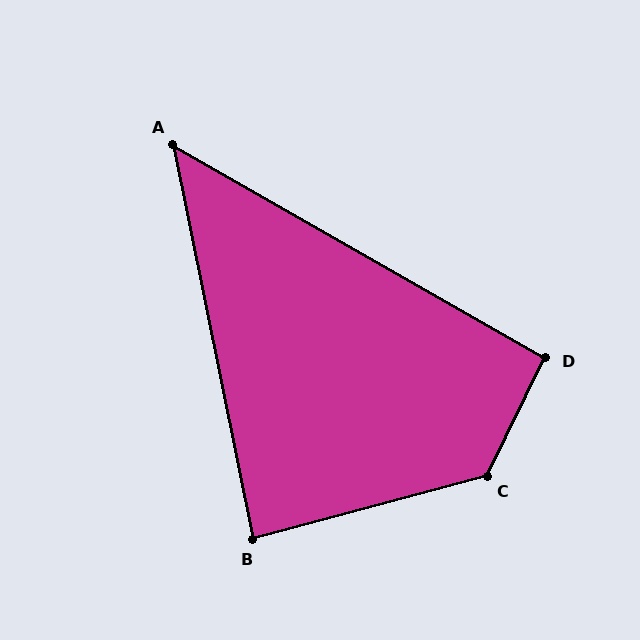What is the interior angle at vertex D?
Approximately 93 degrees (approximately right).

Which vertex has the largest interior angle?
C, at approximately 131 degrees.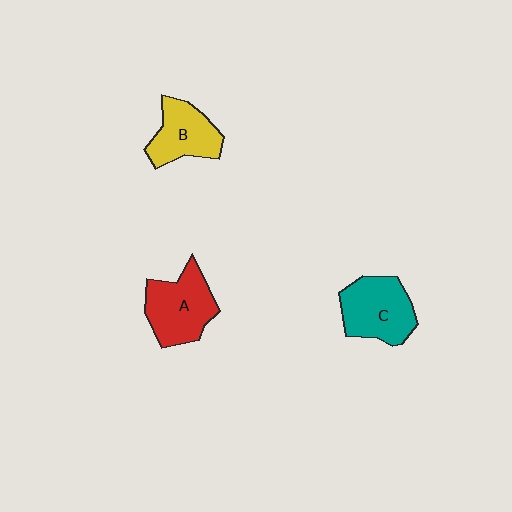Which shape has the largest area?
Shape A (red).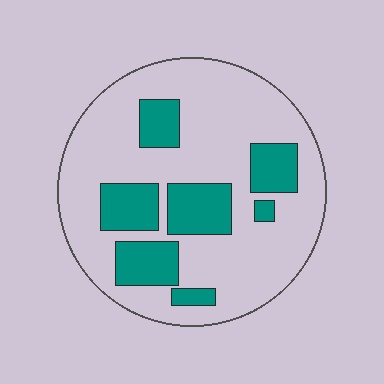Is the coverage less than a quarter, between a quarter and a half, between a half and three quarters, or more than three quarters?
Between a quarter and a half.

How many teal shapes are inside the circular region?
7.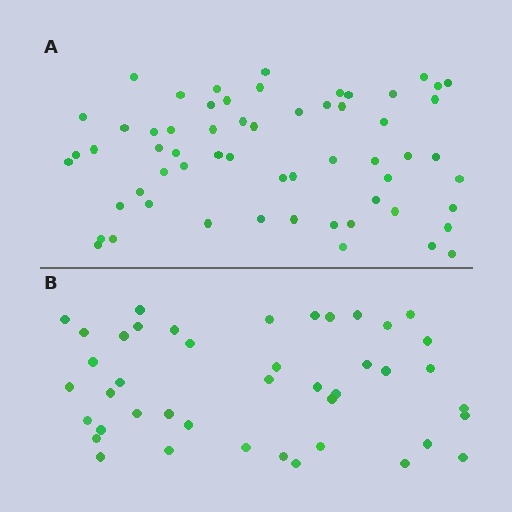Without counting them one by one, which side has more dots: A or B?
Region A (the top region) has more dots.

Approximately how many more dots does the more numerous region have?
Region A has approximately 15 more dots than region B.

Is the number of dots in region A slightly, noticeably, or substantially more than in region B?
Region A has noticeably more, but not dramatically so. The ratio is roughly 1.4 to 1.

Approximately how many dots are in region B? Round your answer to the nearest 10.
About 40 dots. (The exact count is 43, which rounds to 40.)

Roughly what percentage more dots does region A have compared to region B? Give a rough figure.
About 40% more.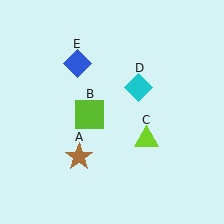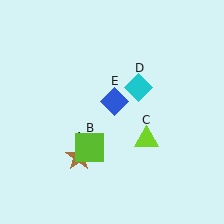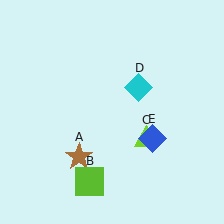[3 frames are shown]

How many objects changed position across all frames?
2 objects changed position: lime square (object B), blue diamond (object E).